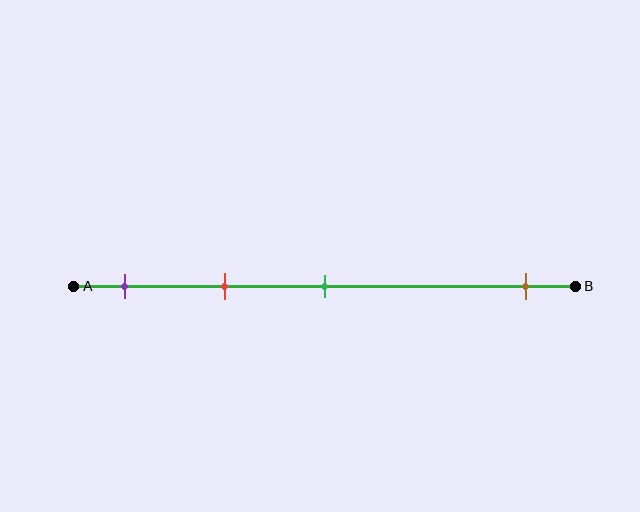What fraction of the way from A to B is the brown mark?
The brown mark is approximately 90% (0.9) of the way from A to B.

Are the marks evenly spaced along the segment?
No, the marks are not evenly spaced.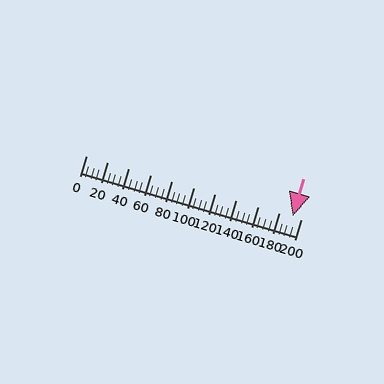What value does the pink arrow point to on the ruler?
The pink arrow points to approximately 192.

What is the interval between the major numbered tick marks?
The major tick marks are spaced 20 units apart.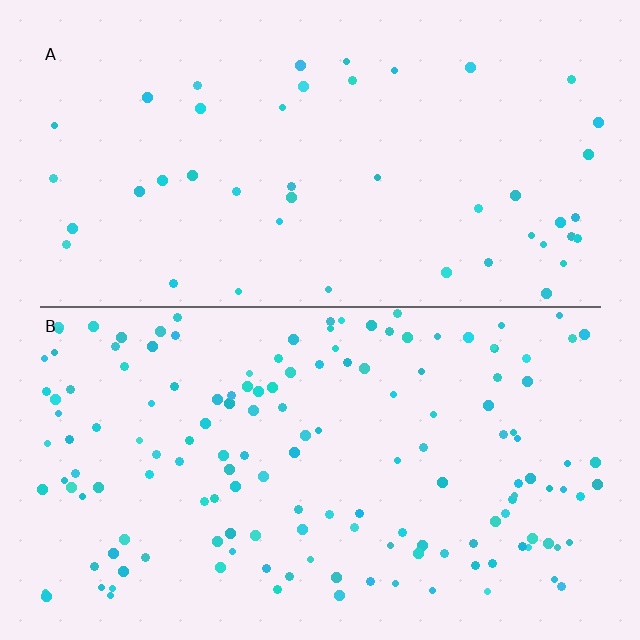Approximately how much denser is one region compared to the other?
Approximately 3.3× — region B over region A.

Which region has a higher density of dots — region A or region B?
B (the bottom).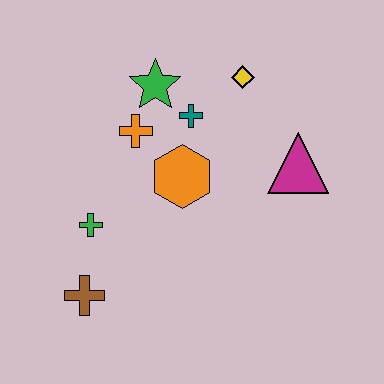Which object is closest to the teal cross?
The green star is closest to the teal cross.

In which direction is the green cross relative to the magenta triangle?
The green cross is to the left of the magenta triangle.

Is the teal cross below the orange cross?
No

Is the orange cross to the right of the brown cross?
Yes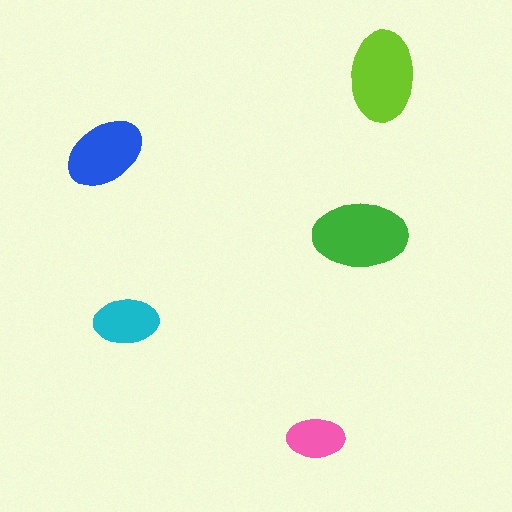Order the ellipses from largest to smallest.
the green one, the lime one, the blue one, the cyan one, the pink one.